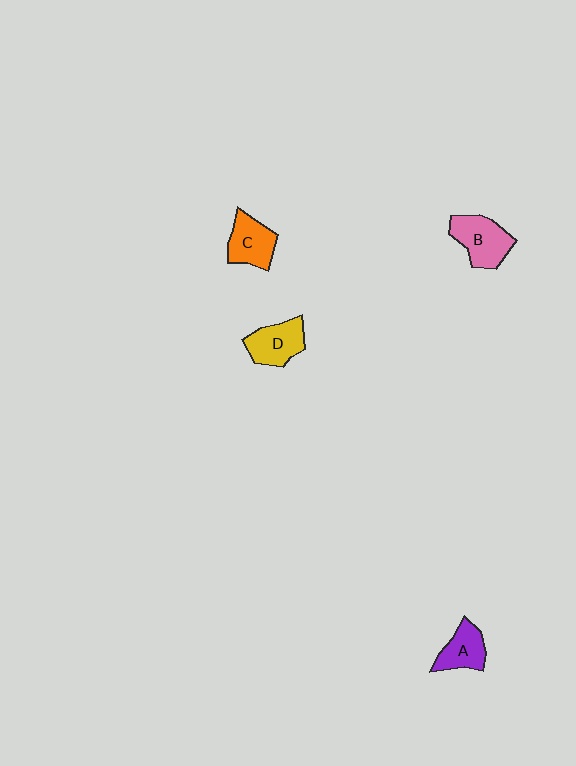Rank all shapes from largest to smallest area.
From largest to smallest: B (pink), D (yellow), C (orange), A (purple).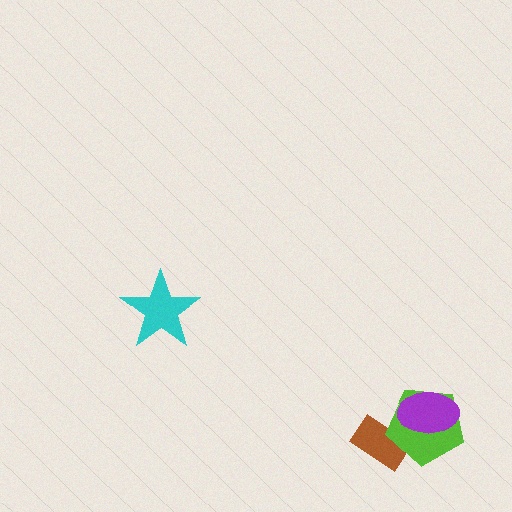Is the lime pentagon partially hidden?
Yes, it is partially covered by another shape.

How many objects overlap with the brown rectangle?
1 object overlaps with the brown rectangle.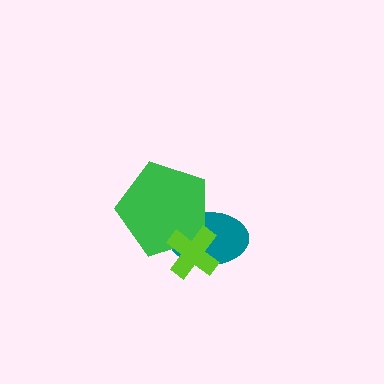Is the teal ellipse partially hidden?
Yes, it is partially covered by another shape.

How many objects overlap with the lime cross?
2 objects overlap with the lime cross.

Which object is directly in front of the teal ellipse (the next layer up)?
The green pentagon is directly in front of the teal ellipse.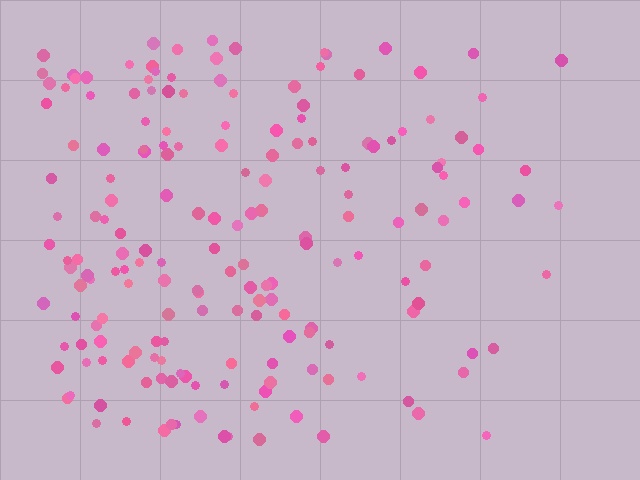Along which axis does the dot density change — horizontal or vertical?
Horizontal.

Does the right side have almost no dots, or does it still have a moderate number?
Still a moderate number, just noticeably fewer than the left.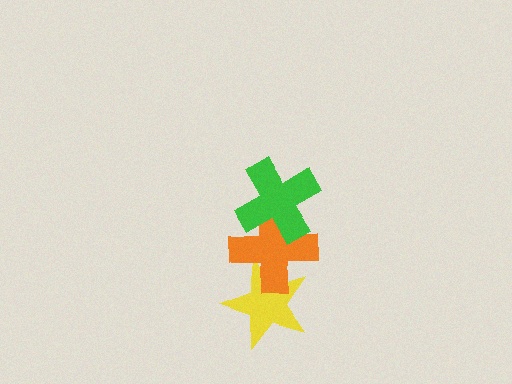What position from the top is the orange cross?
The orange cross is 2nd from the top.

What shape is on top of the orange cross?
The green cross is on top of the orange cross.